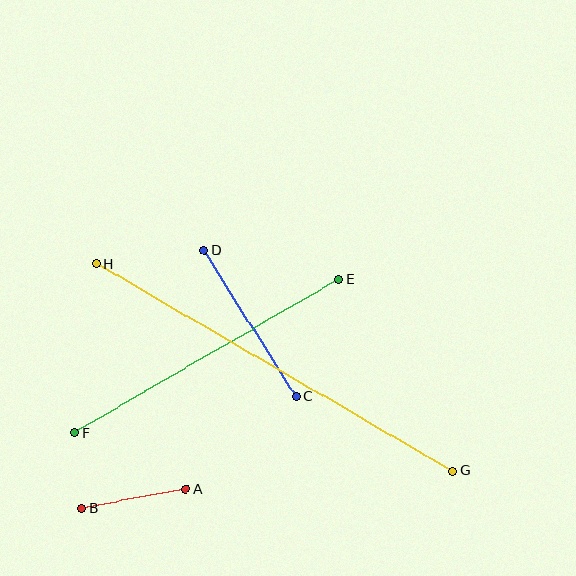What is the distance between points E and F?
The distance is approximately 305 pixels.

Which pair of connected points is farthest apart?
Points G and H are farthest apart.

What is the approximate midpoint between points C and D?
The midpoint is at approximately (250, 323) pixels.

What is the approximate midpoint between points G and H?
The midpoint is at approximately (274, 367) pixels.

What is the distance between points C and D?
The distance is approximately 172 pixels.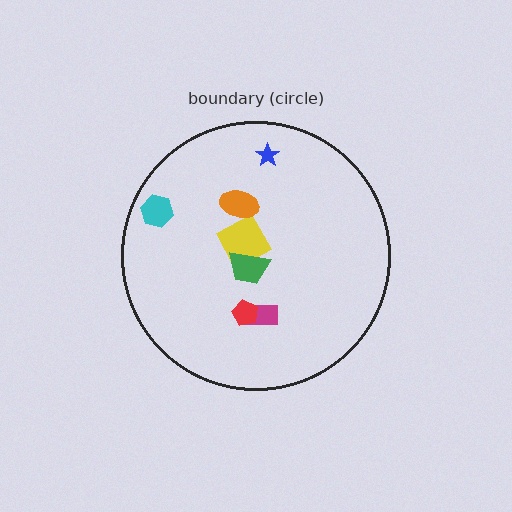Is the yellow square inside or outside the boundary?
Inside.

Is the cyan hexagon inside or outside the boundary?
Inside.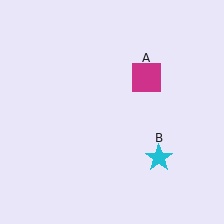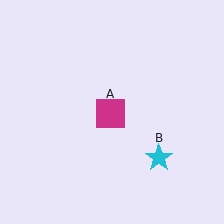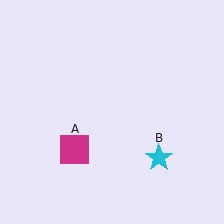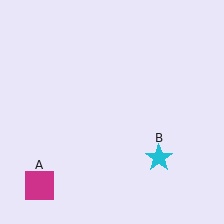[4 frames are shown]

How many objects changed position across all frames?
1 object changed position: magenta square (object A).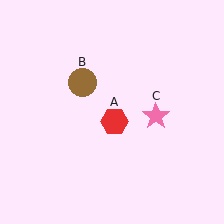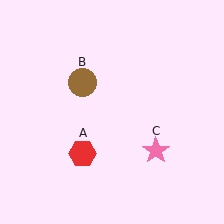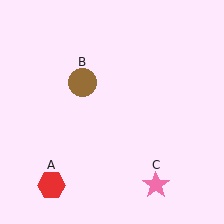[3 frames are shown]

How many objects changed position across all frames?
2 objects changed position: red hexagon (object A), pink star (object C).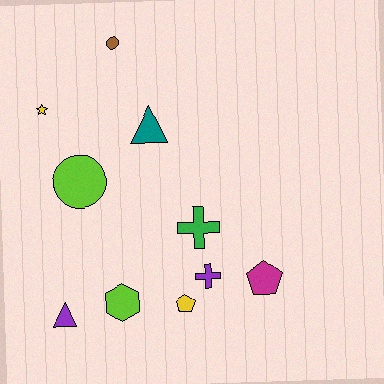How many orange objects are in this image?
There are no orange objects.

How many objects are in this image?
There are 10 objects.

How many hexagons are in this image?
There is 1 hexagon.